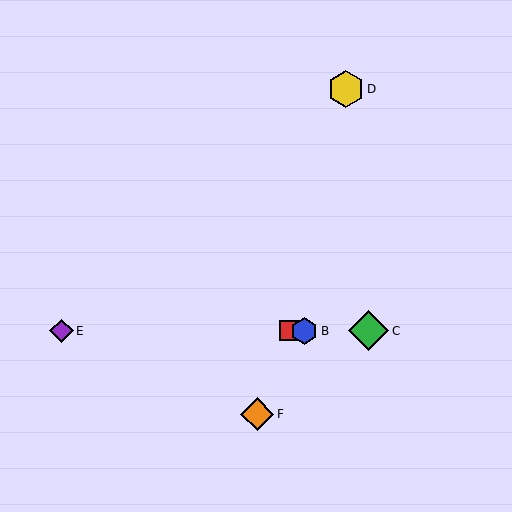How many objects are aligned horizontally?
4 objects (A, B, C, E) are aligned horizontally.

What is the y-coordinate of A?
Object A is at y≈331.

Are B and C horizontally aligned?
Yes, both are at y≈331.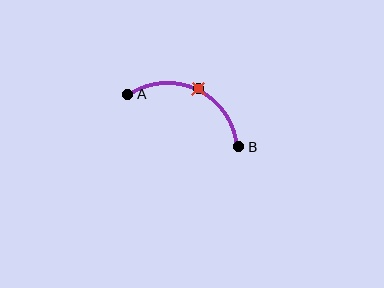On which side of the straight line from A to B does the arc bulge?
The arc bulges above the straight line connecting A and B.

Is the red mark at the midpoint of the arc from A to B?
Yes. The red mark lies on the arc at equal arc-length from both A and B — it is the arc midpoint.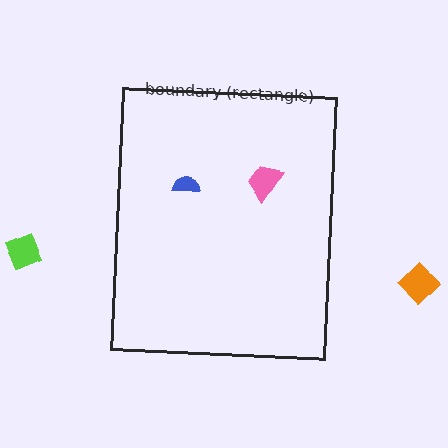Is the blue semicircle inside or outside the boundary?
Inside.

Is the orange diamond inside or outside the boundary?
Outside.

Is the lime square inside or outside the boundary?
Outside.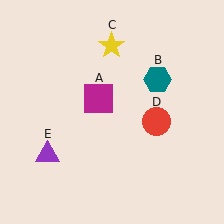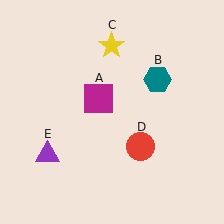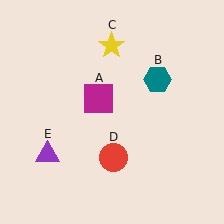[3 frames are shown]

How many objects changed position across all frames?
1 object changed position: red circle (object D).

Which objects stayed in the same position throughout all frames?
Magenta square (object A) and teal hexagon (object B) and yellow star (object C) and purple triangle (object E) remained stationary.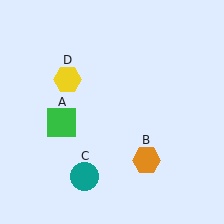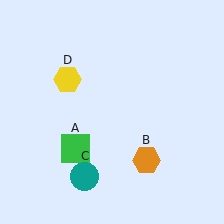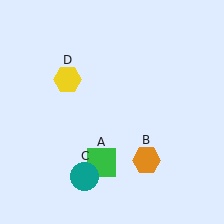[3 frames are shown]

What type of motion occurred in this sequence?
The green square (object A) rotated counterclockwise around the center of the scene.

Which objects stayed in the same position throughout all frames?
Orange hexagon (object B) and teal circle (object C) and yellow hexagon (object D) remained stationary.